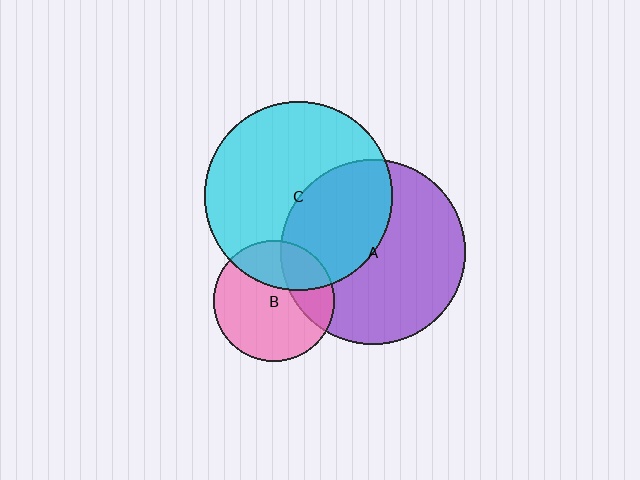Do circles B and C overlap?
Yes.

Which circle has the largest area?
Circle C (cyan).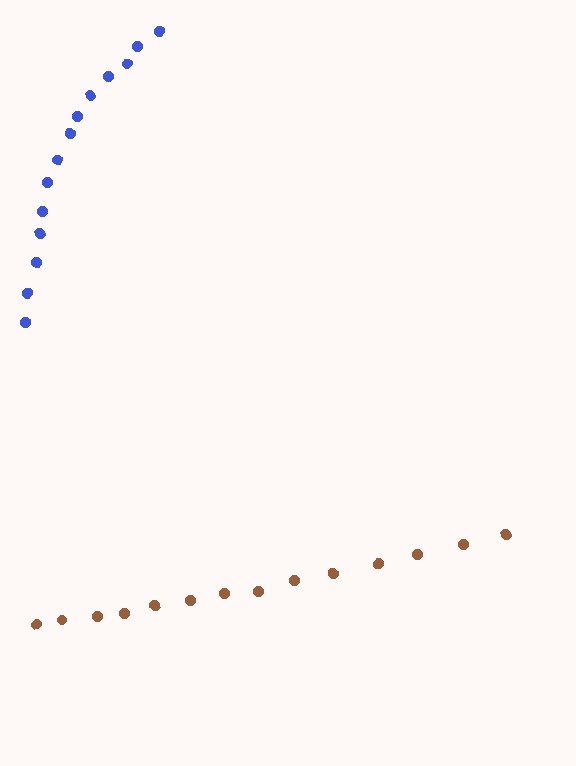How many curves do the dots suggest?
There are 2 distinct paths.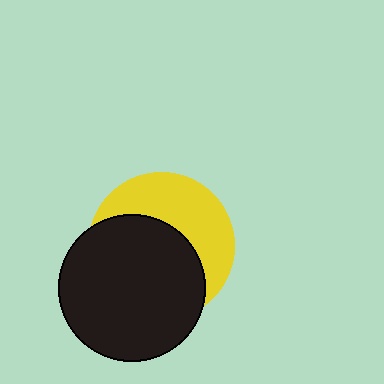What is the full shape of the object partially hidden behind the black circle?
The partially hidden object is a yellow circle.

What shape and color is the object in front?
The object in front is a black circle.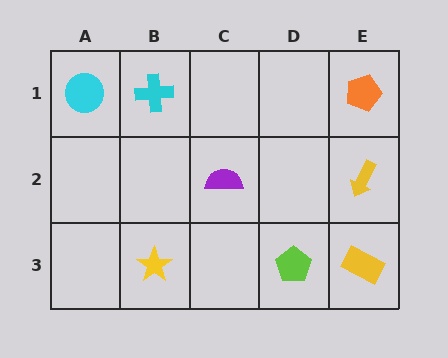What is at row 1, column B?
A cyan cross.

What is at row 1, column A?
A cyan circle.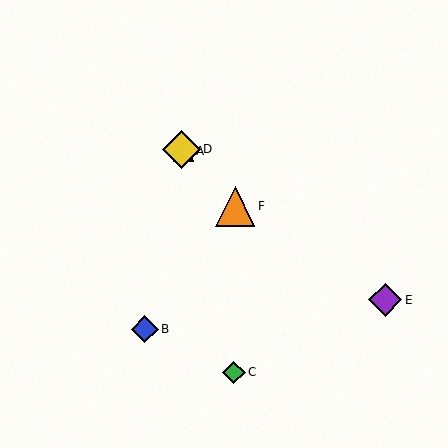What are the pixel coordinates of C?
Object C is at (234, 372).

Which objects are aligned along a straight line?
Objects A, D, F are aligned along a straight line.